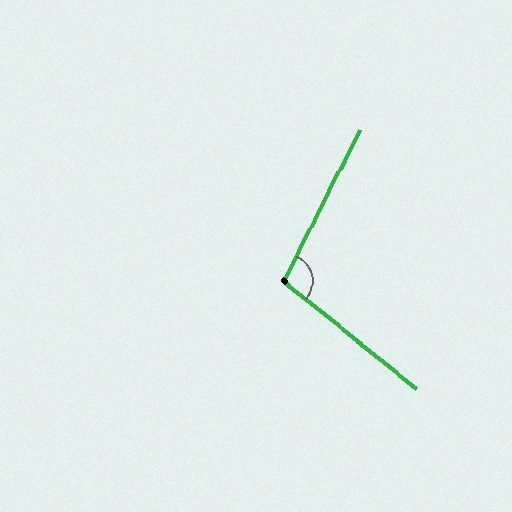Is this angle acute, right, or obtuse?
It is obtuse.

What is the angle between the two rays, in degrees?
Approximately 102 degrees.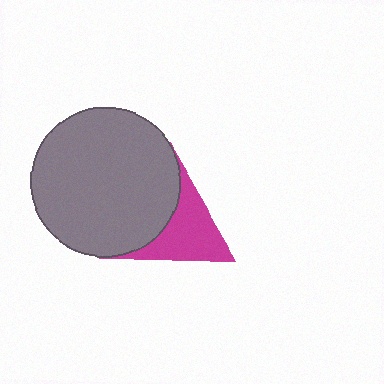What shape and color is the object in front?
The object in front is a gray circle.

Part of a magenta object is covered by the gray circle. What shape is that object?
It is a triangle.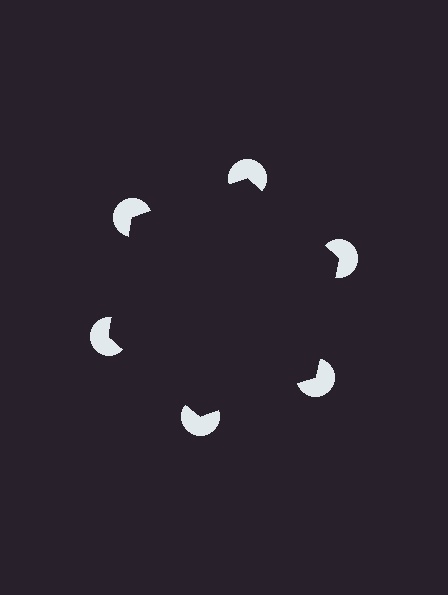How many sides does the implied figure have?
6 sides.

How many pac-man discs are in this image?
There are 6 — one at each vertex of the illusory hexagon.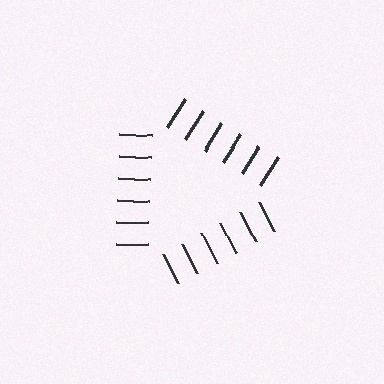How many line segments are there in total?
18 — 6 along each of the 3 edges.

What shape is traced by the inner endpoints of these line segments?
An illusory triangle — the line segments terminate on its edges but no continuous stroke is drawn.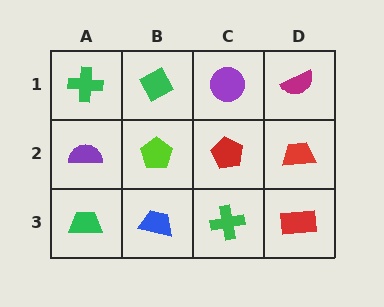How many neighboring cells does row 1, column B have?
3.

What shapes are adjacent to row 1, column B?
A lime pentagon (row 2, column B), a green cross (row 1, column A), a purple circle (row 1, column C).